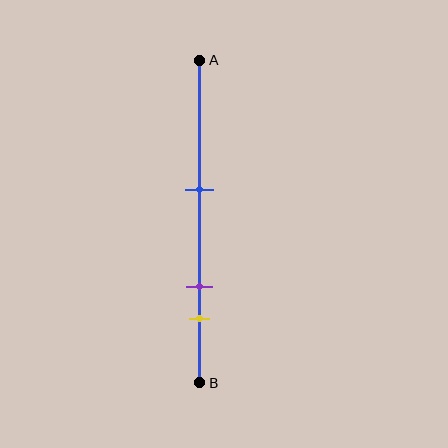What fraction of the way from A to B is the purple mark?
The purple mark is approximately 70% (0.7) of the way from A to B.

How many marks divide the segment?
There are 3 marks dividing the segment.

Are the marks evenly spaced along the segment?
No, the marks are not evenly spaced.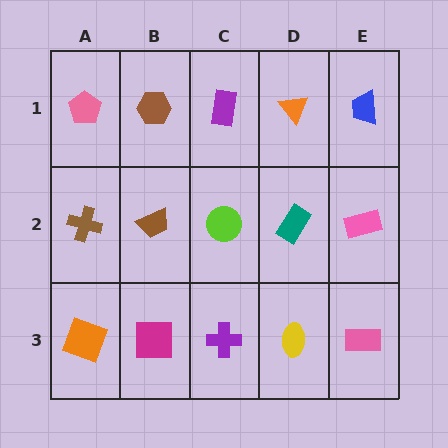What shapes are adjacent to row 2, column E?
A blue trapezoid (row 1, column E), a pink rectangle (row 3, column E), a teal rectangle (row 2, column D).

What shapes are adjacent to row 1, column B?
A brown trapezoid (row 2, column B), a pink pentagon (row 1, column A), a purple rectangle (row 1, column C).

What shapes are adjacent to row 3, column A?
A brown cross (row 2, column A), a magenta square (row 3, column B).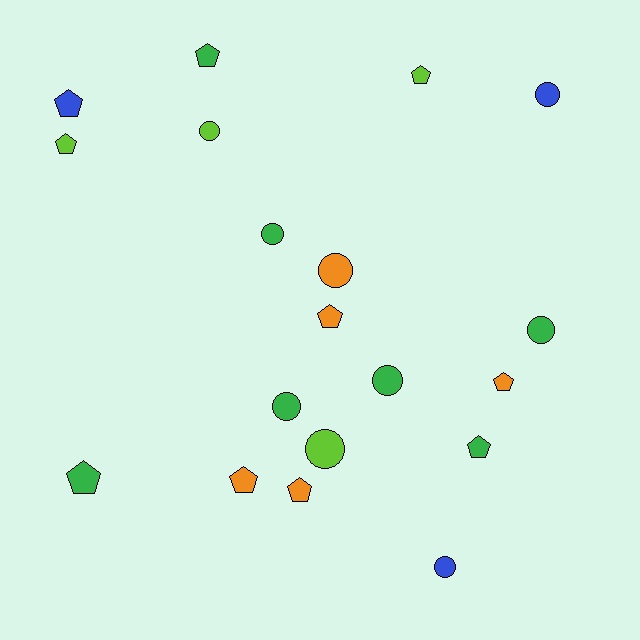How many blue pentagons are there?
There is 1 blue pentagon.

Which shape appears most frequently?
Pentagon, with 10 objects.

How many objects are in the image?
There are 19 objects.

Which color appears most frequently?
Green, with 7 objects.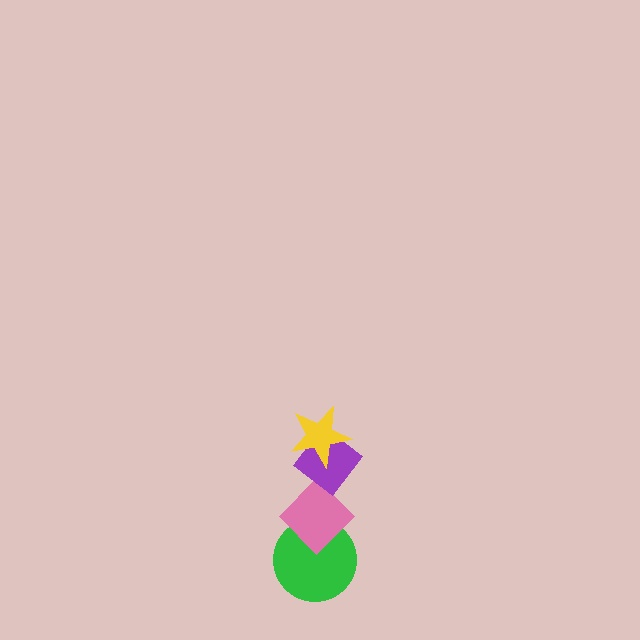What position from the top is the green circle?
The green circle is 4th from the top.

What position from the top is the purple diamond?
The purple diamond is 2nd from the top.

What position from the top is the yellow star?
The yellow star is 1st from the top.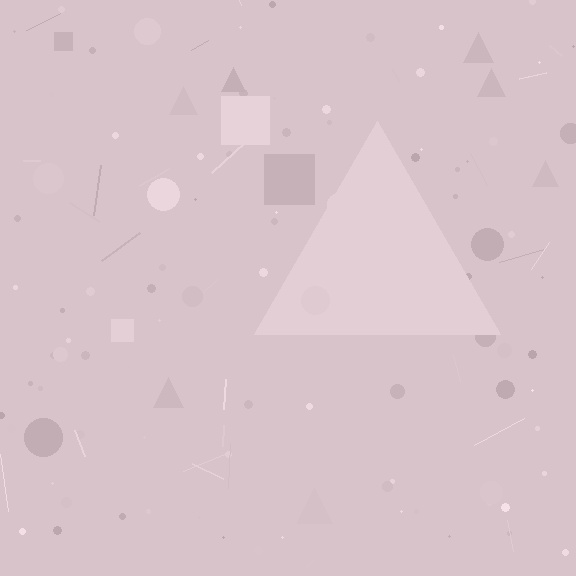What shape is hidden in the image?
A triangle is hidden in the image.